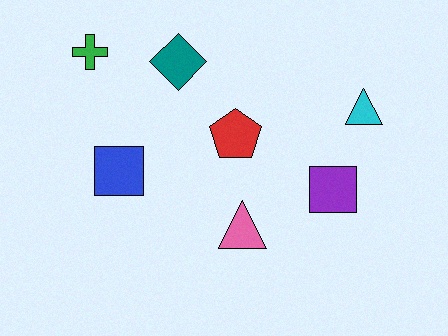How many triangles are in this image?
There are 2 triangles.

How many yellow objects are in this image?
There are no yellow objects.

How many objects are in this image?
There are 7 objects.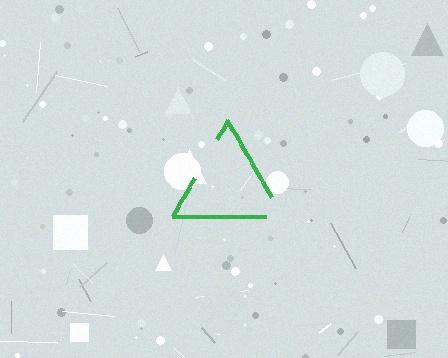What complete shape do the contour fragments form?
The contour fragments form a triangle.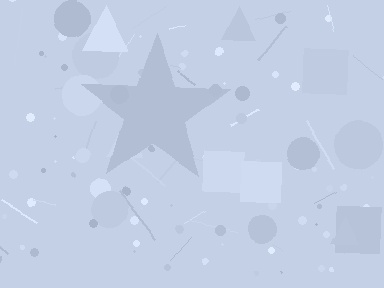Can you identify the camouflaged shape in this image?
The camouflaged shape is a star.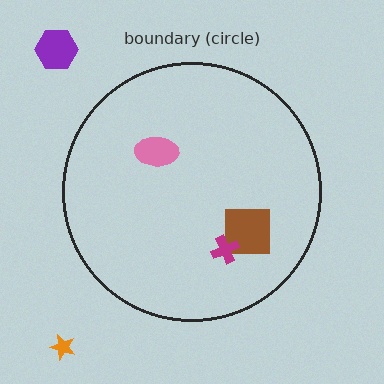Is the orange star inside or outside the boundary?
Outside.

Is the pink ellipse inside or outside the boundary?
Inside.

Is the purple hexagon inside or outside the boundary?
Outside.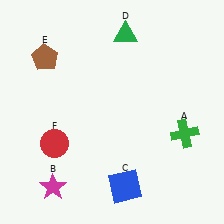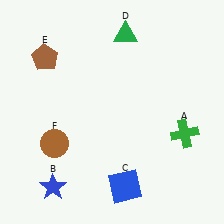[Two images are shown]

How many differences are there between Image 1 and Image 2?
There are 2 differences between the two images.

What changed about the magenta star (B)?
In Image 1, B is magenta. In Image 2, it changed to blue.